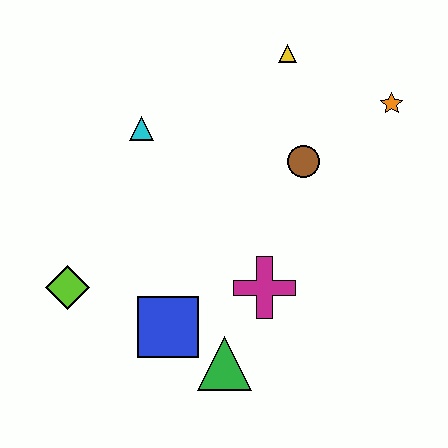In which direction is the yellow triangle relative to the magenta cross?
The yellow triangle is above the magenta cross.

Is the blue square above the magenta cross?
No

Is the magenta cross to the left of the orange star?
Yes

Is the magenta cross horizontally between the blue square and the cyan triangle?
No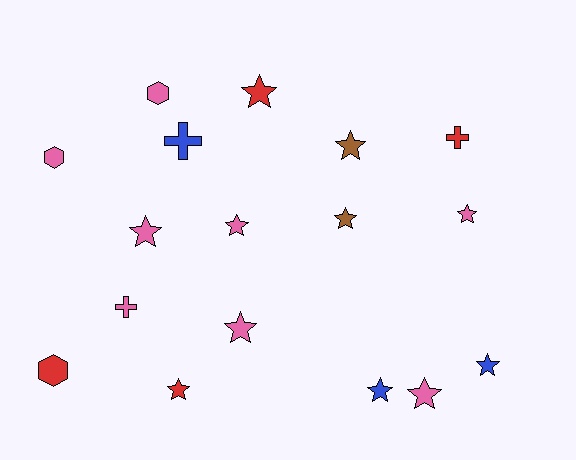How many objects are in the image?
There are 17 objects.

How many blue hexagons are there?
There are no blue hexagons.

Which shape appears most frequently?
Star, with 11 objects.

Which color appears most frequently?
Pink, with 8 objects.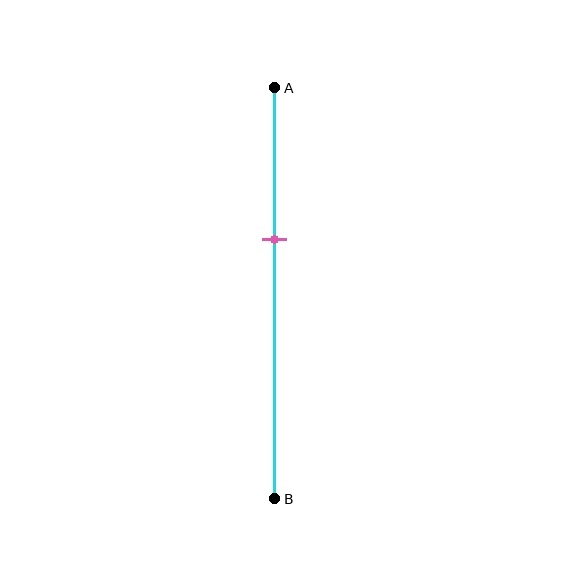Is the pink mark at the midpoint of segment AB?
No, the mark is at about 35% from A, not at the 50% midpoint.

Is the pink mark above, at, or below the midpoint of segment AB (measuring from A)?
The pink mark is above the midpoint of segment AB.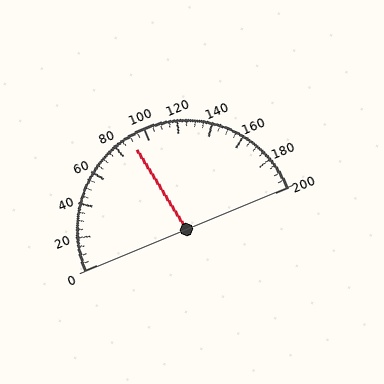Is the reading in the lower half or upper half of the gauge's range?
The reading is in the lower half of the range (0 to 200).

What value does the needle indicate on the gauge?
The needle indicates approximately 90.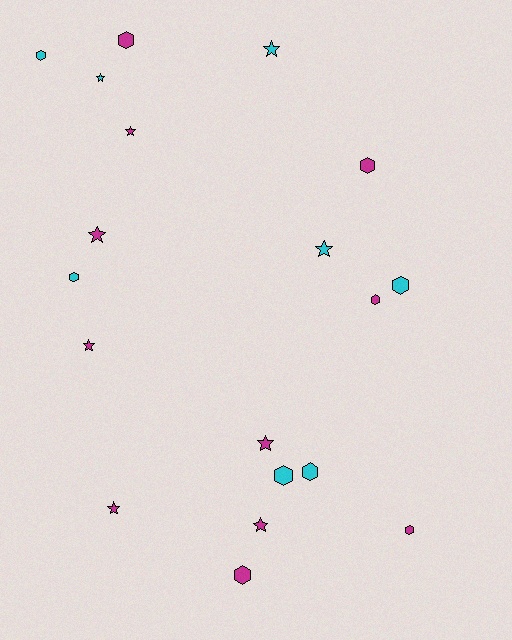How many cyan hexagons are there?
There are 5 cyan hexagons.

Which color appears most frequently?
Magenta, with 11 objects.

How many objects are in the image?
There are 19 objects.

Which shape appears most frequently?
Hexagon, with 10 objects.